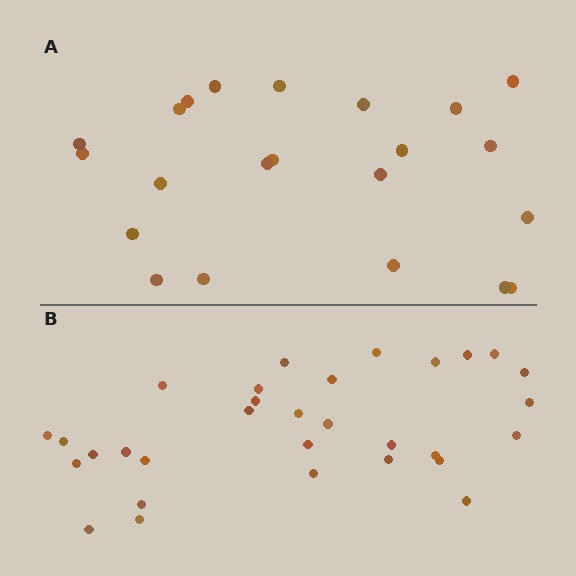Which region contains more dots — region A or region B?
Region B (the bottom region) has more dots.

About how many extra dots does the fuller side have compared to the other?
Region B has roughly 8 or so more dots than region A.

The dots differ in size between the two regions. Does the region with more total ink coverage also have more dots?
No. Region A has more total ink coverage because its dots are larger, but region B actually contains more individual dots. Total area can be misleading — the number of items is what matters here.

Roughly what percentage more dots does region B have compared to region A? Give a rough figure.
About 40% more.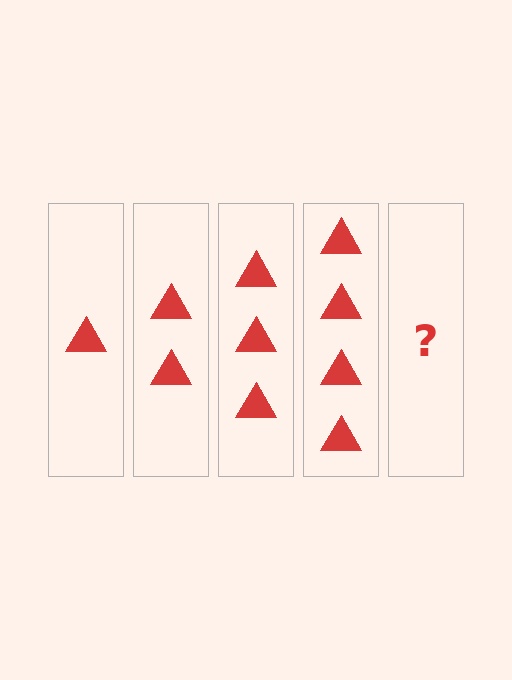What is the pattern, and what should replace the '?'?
The pattern is that each step adds one more triangle. The '?' should be 5 triangles.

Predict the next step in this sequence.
The next step is 5 triangles.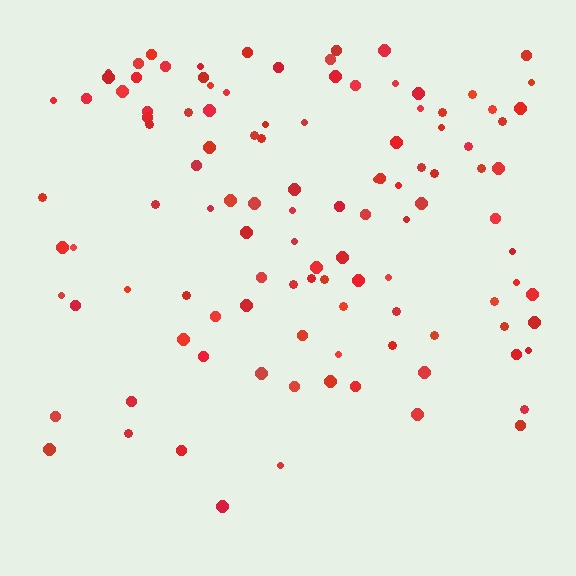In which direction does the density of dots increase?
From bottom to top, with the top side densest.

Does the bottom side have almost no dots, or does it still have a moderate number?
Still a moderate number, just noticeably fewer than the top.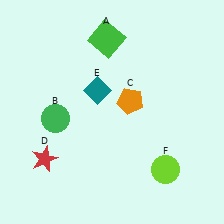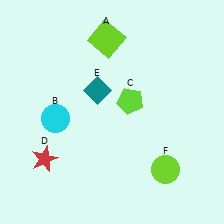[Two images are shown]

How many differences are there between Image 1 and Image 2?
There are 3 differences between the two images.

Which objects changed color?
A changed from green to lime. B changed from green to cyan. C changed from orange to lime.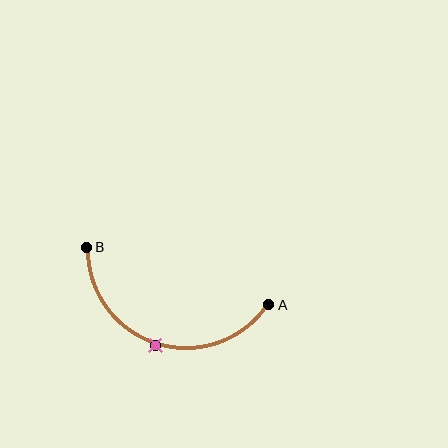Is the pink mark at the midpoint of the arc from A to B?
Yes. The pink mark lies on the arc at equal arc-length from both A and B — it is the arc midpoint.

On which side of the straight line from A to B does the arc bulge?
The arc bulges below the straight line connecting A and B.